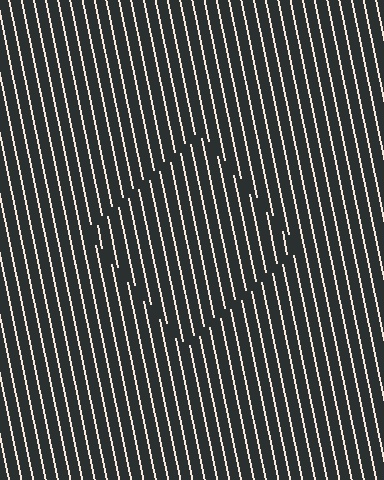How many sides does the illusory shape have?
4 sides — the line-ends trace a square.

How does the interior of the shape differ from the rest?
The interior of the shape contains the same grating, shifted by half a period — the contour is defined by the phase discontinuity where line-ends from the inner and outer gratings abut.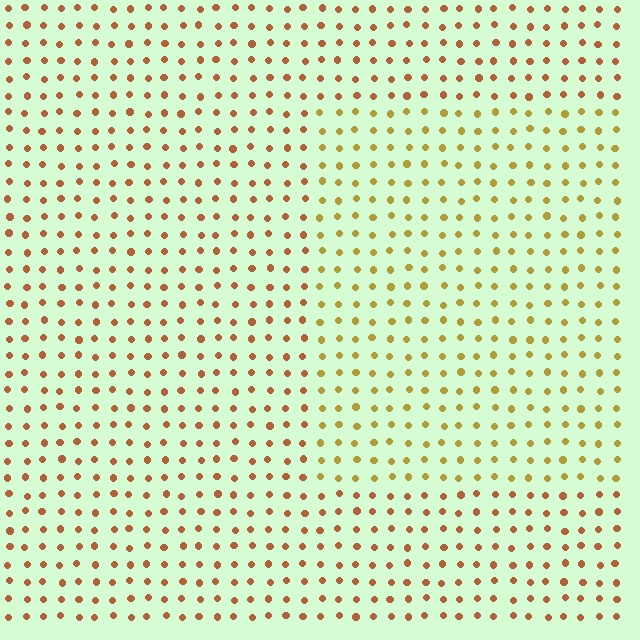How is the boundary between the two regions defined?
The boundary is defined purely by a slight shift in hue (about 31 degrees). Spacing, size, and orientation are identical on both sides.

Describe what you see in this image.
The image is filled with small brown elements in a uniform arrangement. A rectangle-shaped region is visible where the elements are tinted to a slightly different hue, forming a subtle color boundary.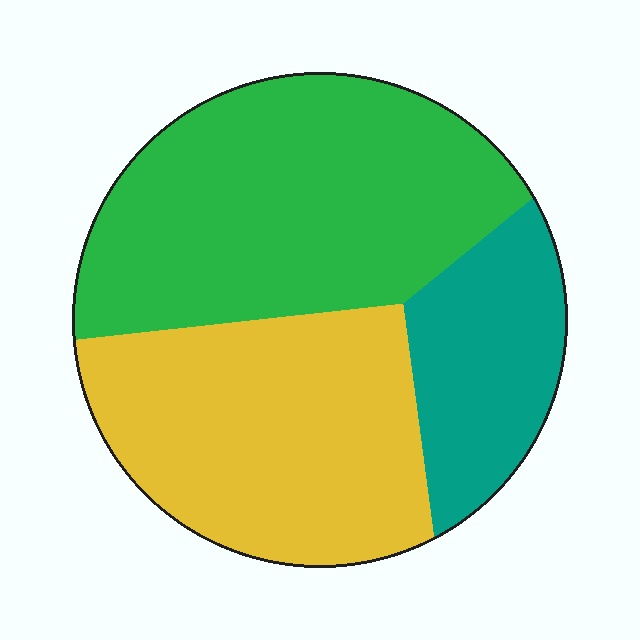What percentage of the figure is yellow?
Yellow covers about 35% of the figure.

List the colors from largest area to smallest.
From largest to smallest: green, yellow, teal.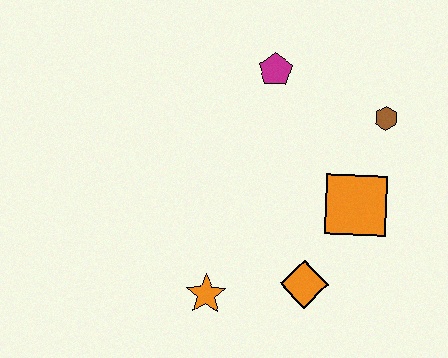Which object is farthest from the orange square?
The orange star is farthest from the orange square.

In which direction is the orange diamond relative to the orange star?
The orange diamond is to the right of the orange star.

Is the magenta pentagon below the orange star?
No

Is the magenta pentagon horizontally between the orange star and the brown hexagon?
Yes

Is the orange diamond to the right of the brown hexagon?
No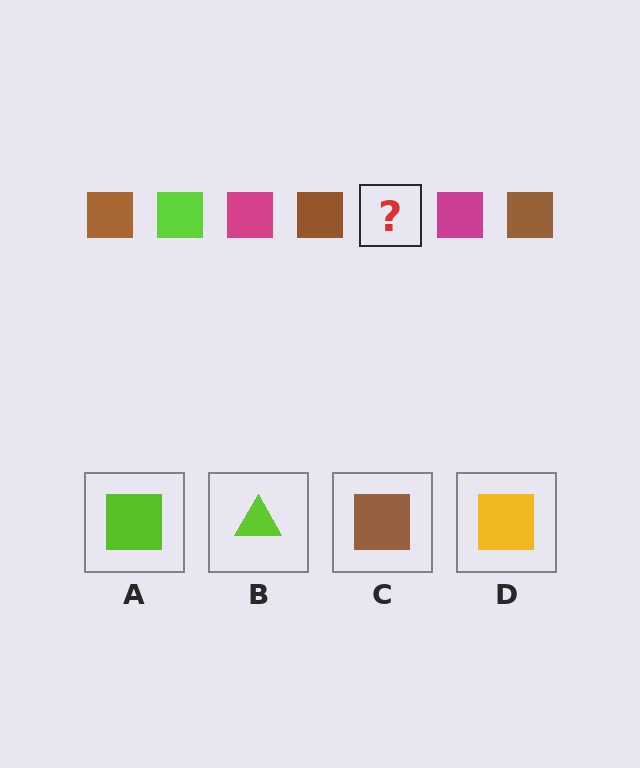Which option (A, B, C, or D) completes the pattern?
A.